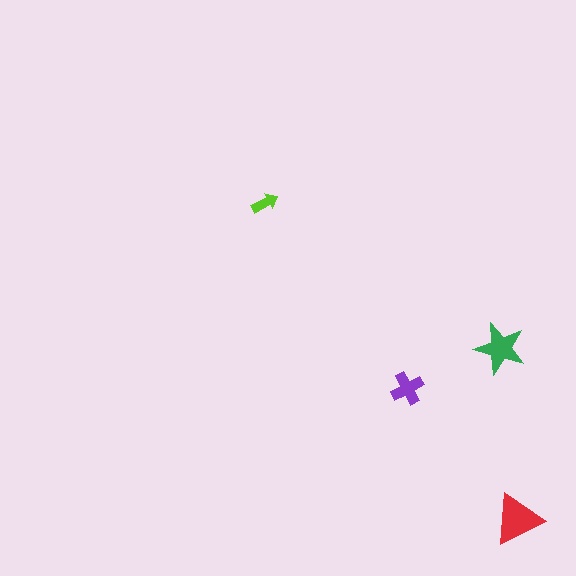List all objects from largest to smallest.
The red triangle, the green star, the purple cross, the lime arrow.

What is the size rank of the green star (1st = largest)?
2nd.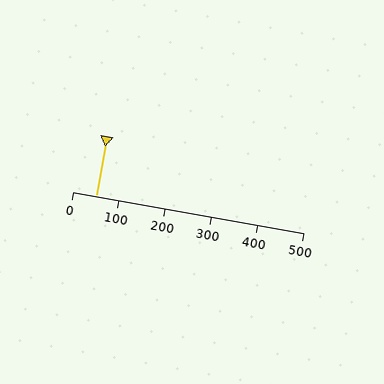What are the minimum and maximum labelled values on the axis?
The axis runs from 0 to 500.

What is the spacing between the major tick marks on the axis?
The major ticks are spaced 100 apart.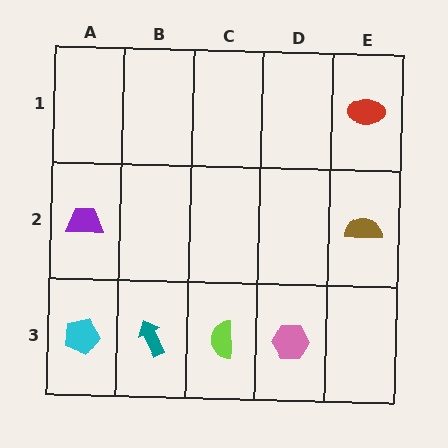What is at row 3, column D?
A pink hexagon.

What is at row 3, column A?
A cyan pentagon.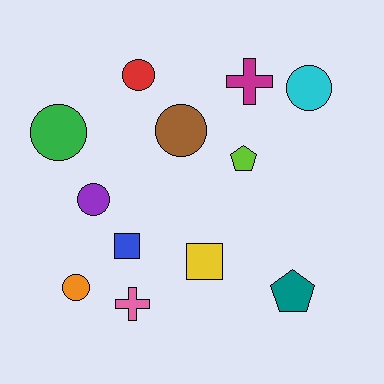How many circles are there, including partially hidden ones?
There are 6 circles.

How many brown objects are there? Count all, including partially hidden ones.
There is 1 brown object.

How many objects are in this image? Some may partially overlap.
There are 12 objects.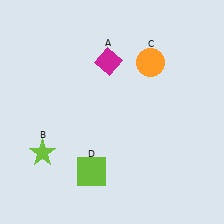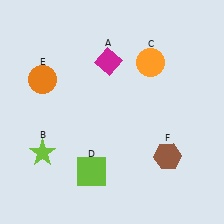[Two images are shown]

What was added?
An orange circle (E), a brown hexagon (F) were added in Image 2.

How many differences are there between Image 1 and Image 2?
There are 2 differences between the two images.